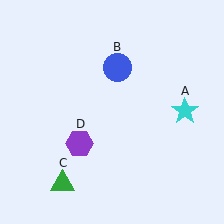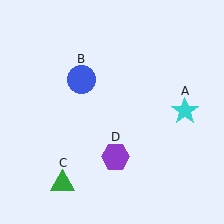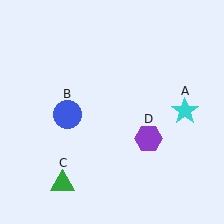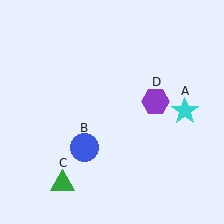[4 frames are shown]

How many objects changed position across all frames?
2 objects changed position: blue circle (object B), purple hexagon (object D).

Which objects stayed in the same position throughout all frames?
Cyan star (object A) and green triangle (object C) remained stationary.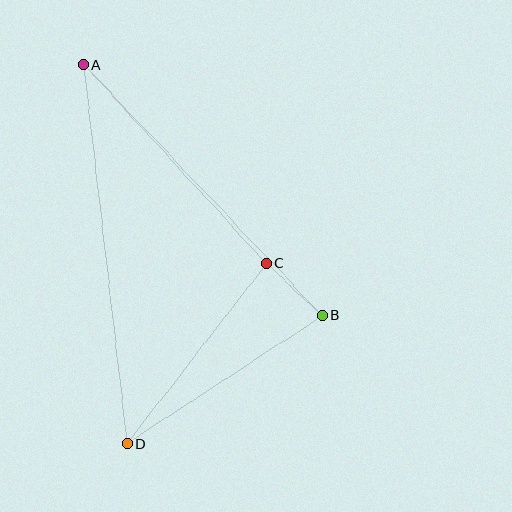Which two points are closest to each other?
Points B and C are closest to each other.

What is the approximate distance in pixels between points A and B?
The distance between A and B is approximately 346 pixels.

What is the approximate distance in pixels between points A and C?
The distance between A and C is approximately 270 pixels.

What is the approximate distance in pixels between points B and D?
The distance between B and D is approximately 234 pixels.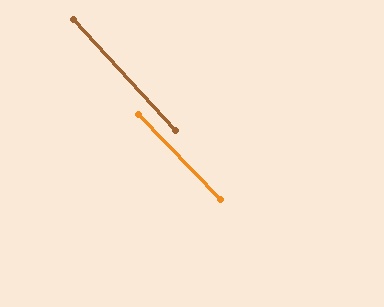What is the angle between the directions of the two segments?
Approximately 1 degree.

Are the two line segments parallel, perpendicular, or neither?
Parallel — their directions differ by only 1.4°.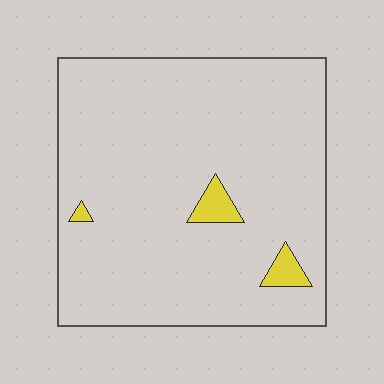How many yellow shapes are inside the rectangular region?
3.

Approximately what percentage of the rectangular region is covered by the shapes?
Approximately 5%.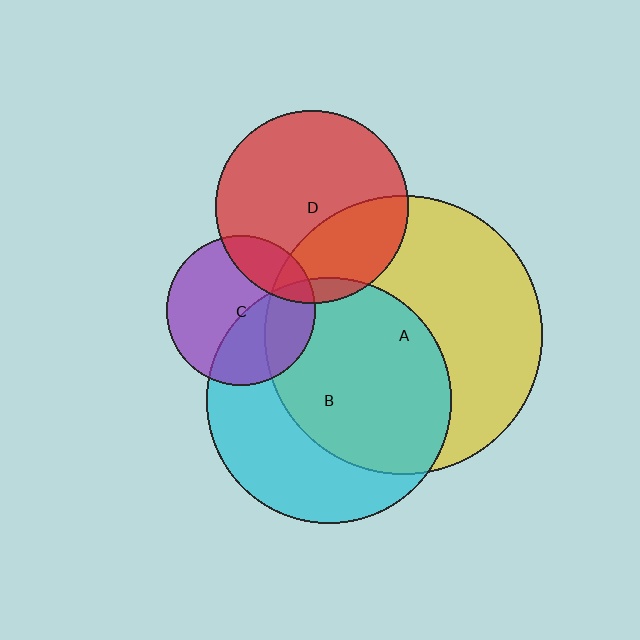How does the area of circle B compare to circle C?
Approximately 2.7 times.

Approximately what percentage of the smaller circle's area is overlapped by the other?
Approximately 25%.